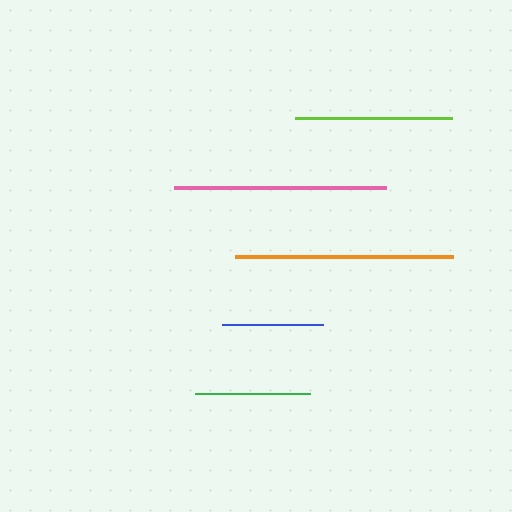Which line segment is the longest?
The orange line is the longest at approximately 218 pixels.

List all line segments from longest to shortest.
From longest to shortest: orange, pink, lime, green, blue.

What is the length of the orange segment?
The orange segment is approximately 218 pixels long.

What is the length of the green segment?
The green segment is approximately 116 pixels long.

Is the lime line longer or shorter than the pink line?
The pink line is longer than the lime line.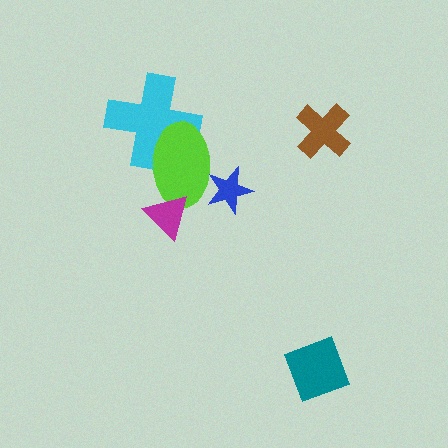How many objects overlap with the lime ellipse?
3 objects overlap with the lime ellipse.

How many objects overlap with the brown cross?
0 objects overlap with the brown cross.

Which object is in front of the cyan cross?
The lime ellipse is in front of the cyan cross.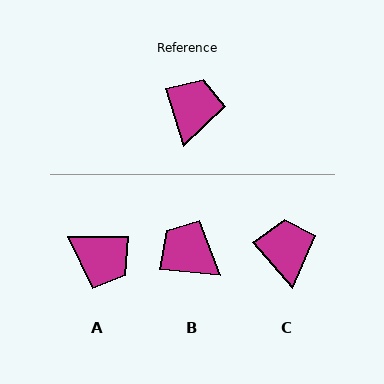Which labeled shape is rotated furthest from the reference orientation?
A, about 108 degrees away.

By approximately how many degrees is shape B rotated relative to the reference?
Approximately 67 degrees counter-clockwise.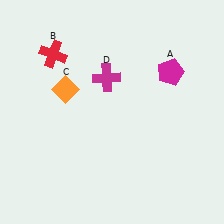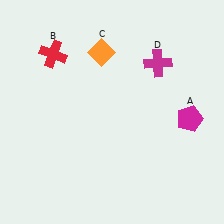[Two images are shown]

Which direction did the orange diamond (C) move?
The orange diamond (C) moved up.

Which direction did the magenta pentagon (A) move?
The magenta pentagon (A) moved down.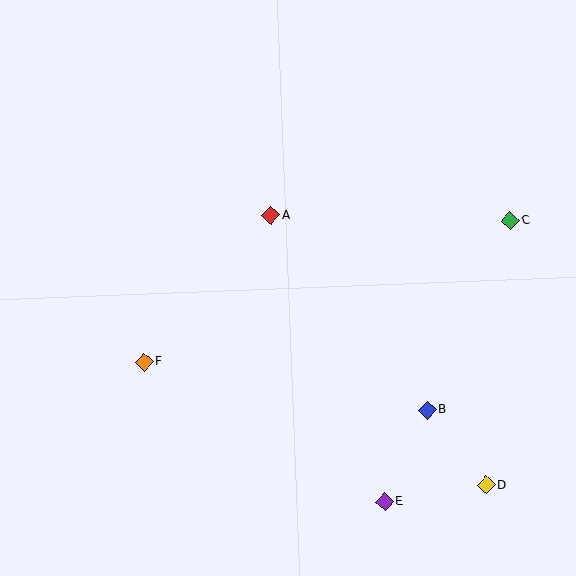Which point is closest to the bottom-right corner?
Point D is closest to the bottom-right corner.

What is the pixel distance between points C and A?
The distance between C and A is 240 pixels.